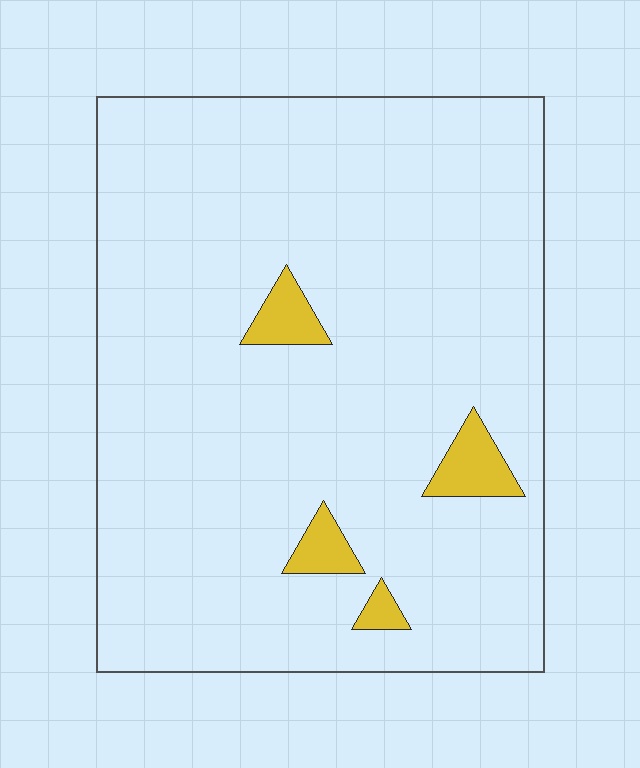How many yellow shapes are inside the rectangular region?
4.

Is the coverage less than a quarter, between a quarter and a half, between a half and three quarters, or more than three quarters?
Less than a quarter.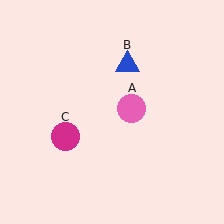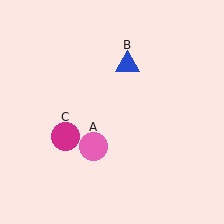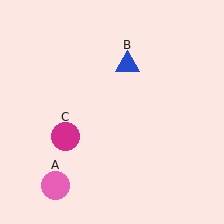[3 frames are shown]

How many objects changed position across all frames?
1 object changed position: pink circle (object A).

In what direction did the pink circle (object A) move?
The pink circle (object A) moved down and to the left.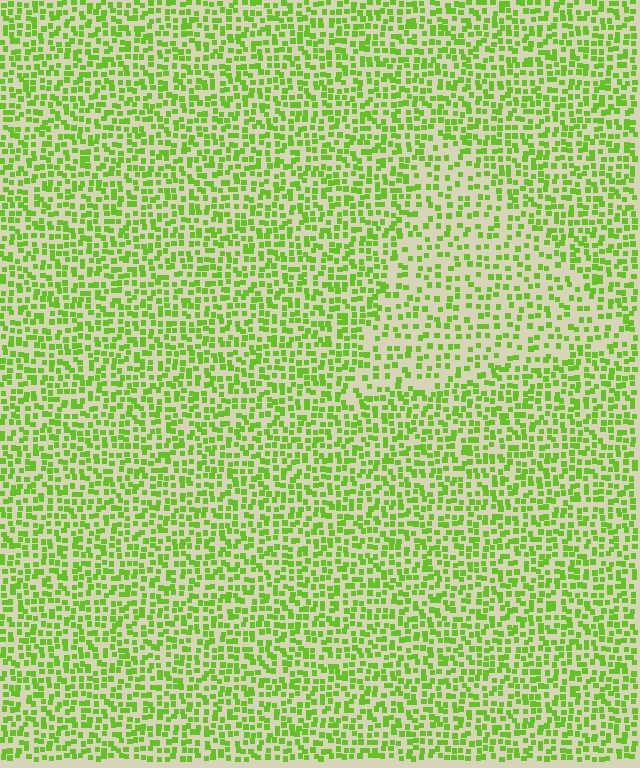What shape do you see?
I see a triangle.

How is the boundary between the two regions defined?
The boundary is defined by a change in element density (approximately 1.7x ratio). All elements are the same color, size, and shape.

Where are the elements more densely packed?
The elements are more densely packed outside the triangle boundary.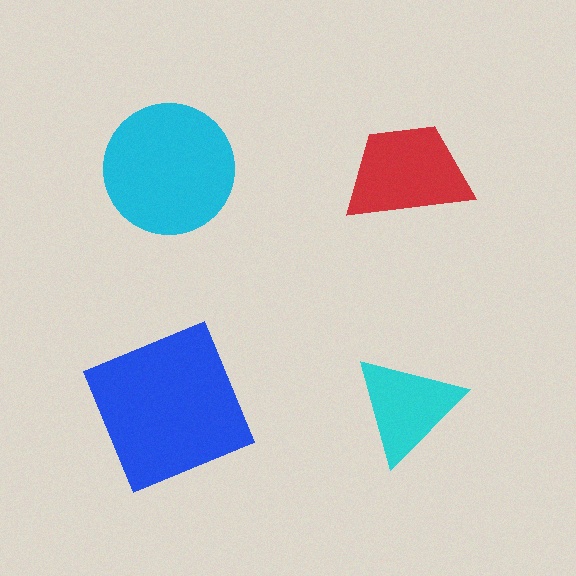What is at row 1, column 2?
A red trapezoid.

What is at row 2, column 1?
A blue square.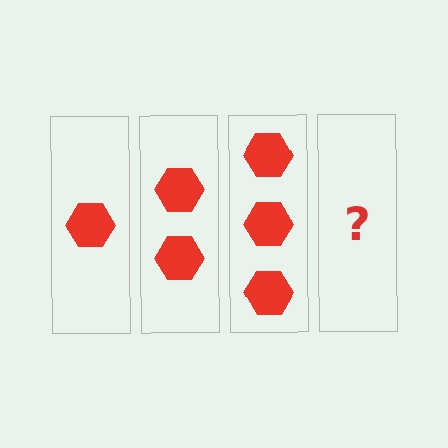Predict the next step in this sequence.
The next step is 4 hexagons.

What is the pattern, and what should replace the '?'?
The pattern is that each step adds one more hexagon. The '?' should be 4 hexagons.